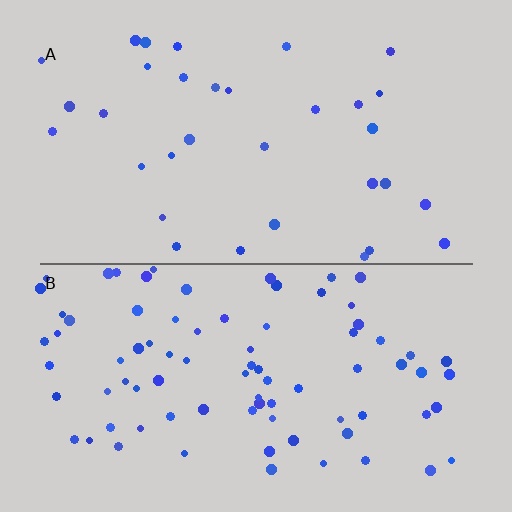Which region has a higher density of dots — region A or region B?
B (the bottom).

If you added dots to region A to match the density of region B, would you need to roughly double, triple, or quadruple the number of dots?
Approximately triple.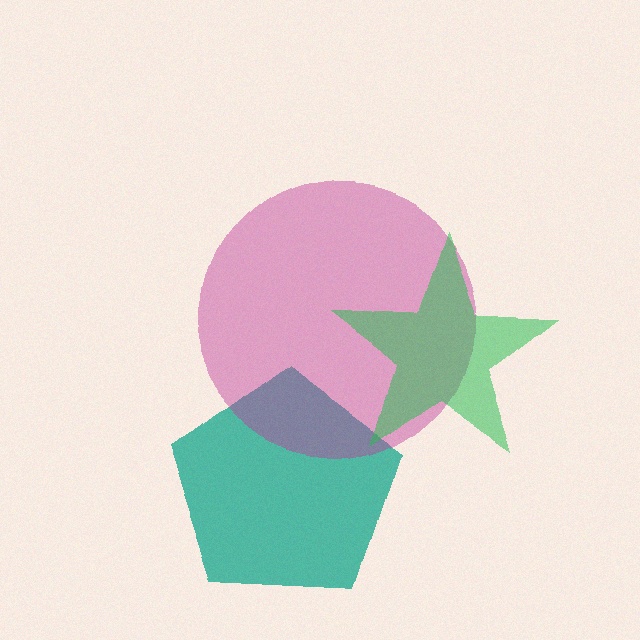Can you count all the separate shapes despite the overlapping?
Yes, there are 3 separate shapes.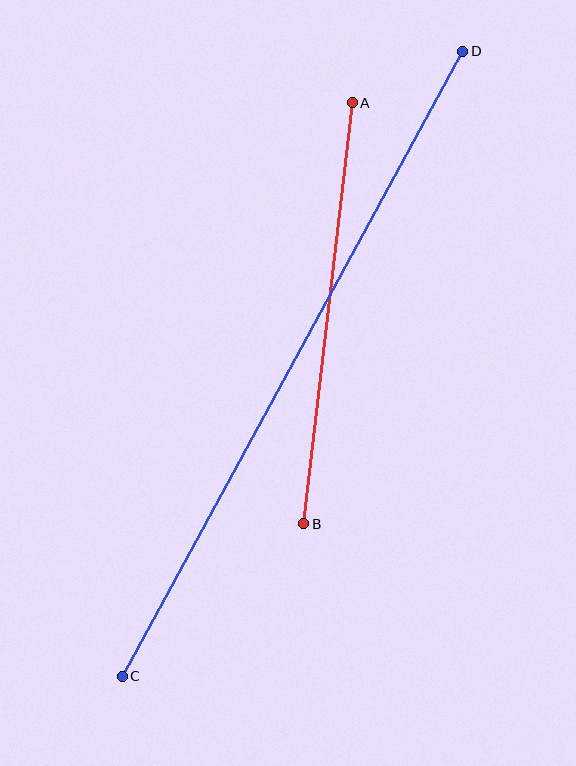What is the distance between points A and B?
The distance is approximately 424 pixels.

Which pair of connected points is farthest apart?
Points C and D are farthest apart.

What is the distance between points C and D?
The distance is approximately 712 pixels.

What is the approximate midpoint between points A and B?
The midpoint is at approximately (328, 313) pixels.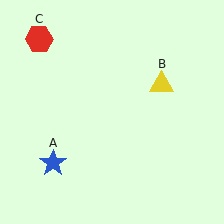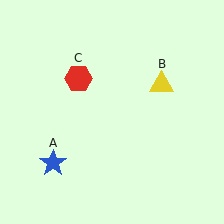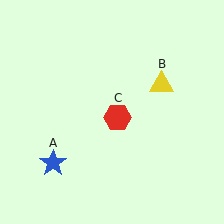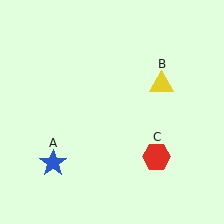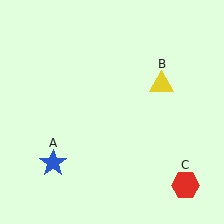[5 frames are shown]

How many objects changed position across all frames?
1 object changed position: red hexagon (object C).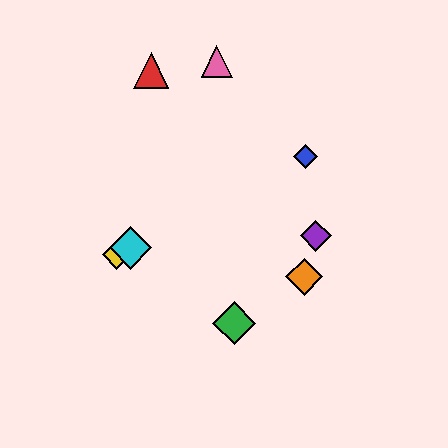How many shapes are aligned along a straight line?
3 shapes (the blue diamond, the yellow diamond, the cyan diamond) are aligned along a straight line.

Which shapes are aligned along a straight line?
The blue diamond, the yellow diamond, the cyan diamond are aligned along a straight line.